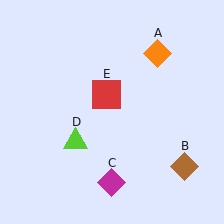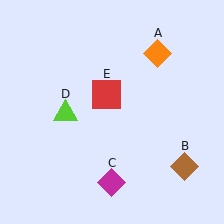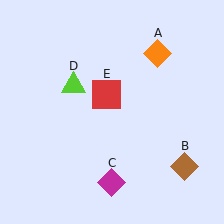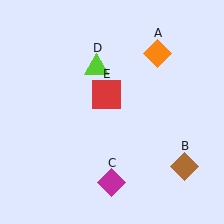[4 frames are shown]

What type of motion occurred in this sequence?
The lime triangle (object D) rotated clockwise around the center of the scene.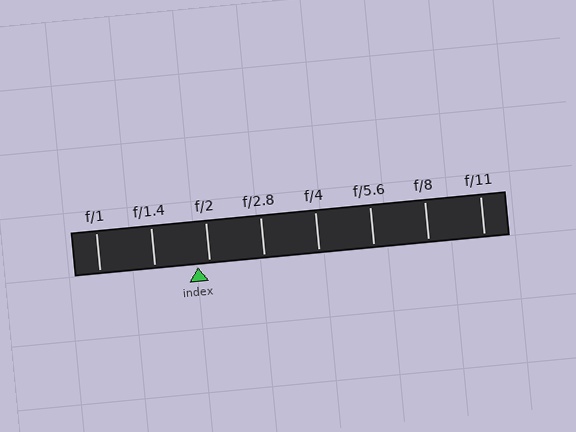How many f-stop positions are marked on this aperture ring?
There are 8 f-stop positions marked.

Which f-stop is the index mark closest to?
The index mark is closest to f/2.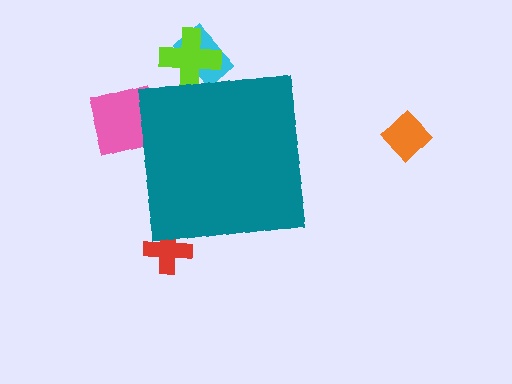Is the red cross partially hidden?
Yes, the red cross is partially hidden behind the teal square.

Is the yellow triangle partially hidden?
Yes, the yellow triangle is partially hidden behind the teal square.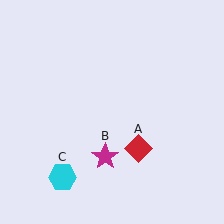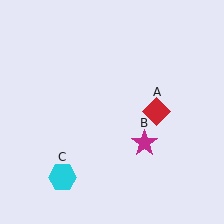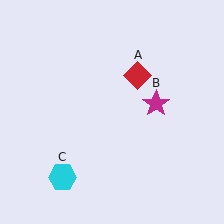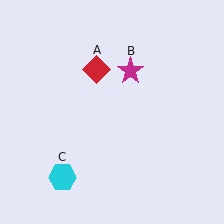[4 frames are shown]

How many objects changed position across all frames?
2 objects changed position: red diamond (object A), magenta star (object B).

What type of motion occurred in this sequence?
The red diamond (object A), magenta star (object B) rotated counterclockwise around the center of the scene.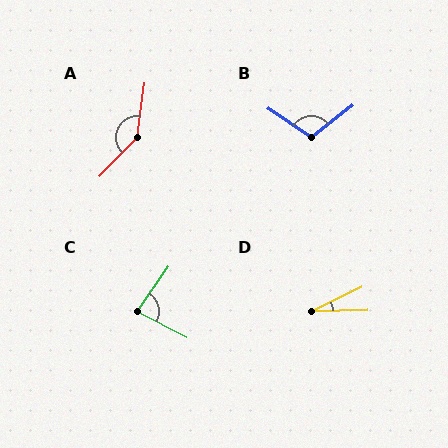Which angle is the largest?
A, at approximately 143 degrees.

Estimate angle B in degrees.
Approximately 108 degrees.